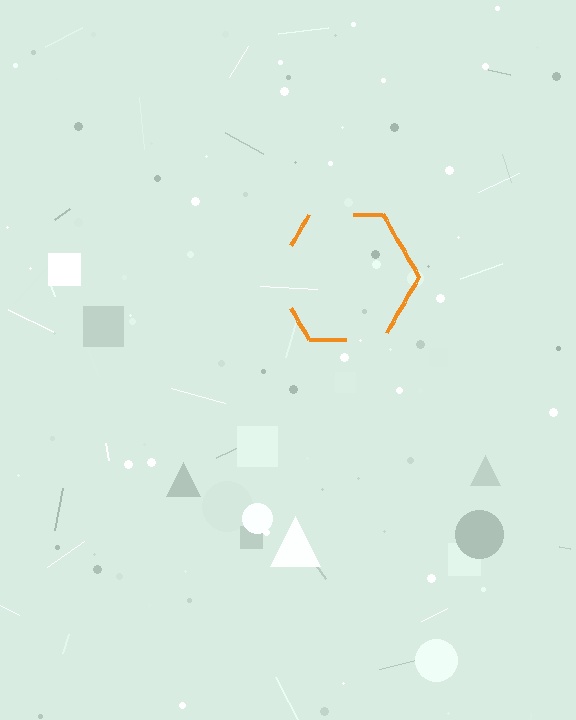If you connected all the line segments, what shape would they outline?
They would outline a hexagon.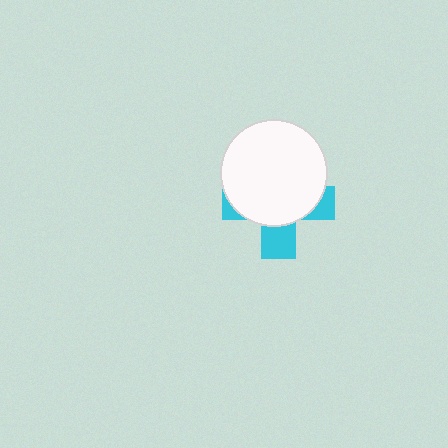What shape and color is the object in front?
The object in front is a white circle.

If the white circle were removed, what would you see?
You would see the complete cyan cross.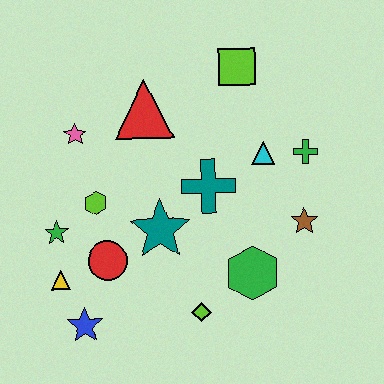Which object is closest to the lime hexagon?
The green star is closest to the lime hexagon.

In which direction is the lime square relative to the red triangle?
The lime square is to the right of the red triangle.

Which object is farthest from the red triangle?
The blue star is farthest from the red triangle.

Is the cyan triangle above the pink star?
No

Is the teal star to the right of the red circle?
Yes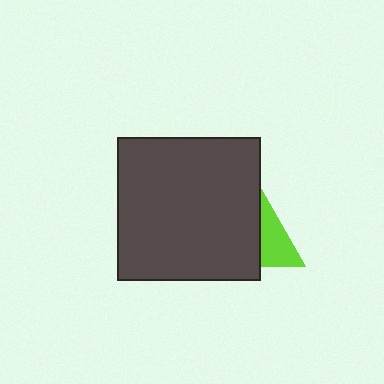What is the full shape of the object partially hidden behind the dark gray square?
The partially hidden object is a lime triangle.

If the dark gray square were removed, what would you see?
You would see the complete lime triangle.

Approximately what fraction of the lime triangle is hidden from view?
Roughly 50% of the lime triangle is hidden behind the dark gray square.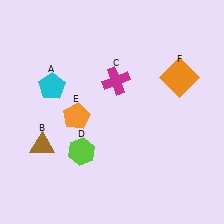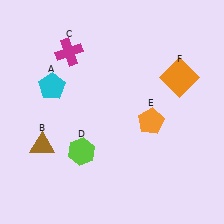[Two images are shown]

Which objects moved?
The objects that moved are: the magenta cross (C), the orange pentagon (E).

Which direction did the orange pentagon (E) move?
The orange pentagon (E) moved right.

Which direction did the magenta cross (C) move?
The magenta cross (C) moved left.